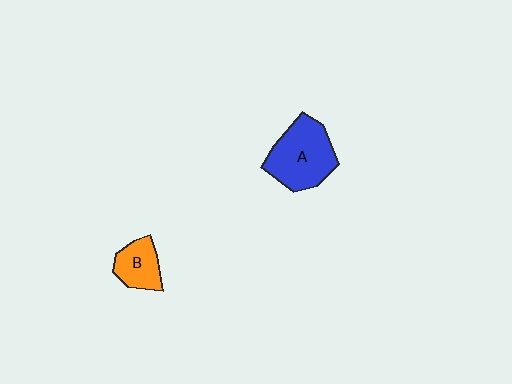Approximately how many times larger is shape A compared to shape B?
Approximately 1.9 times.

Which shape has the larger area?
Shape A (blue).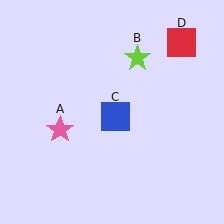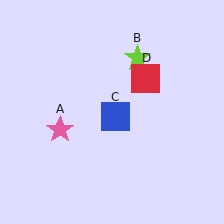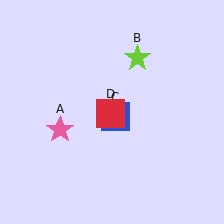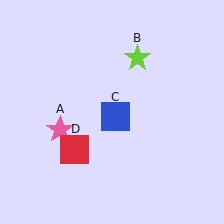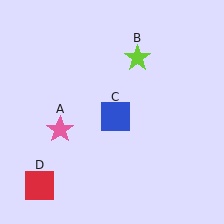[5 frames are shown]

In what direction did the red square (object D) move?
The red square (object D) moved down and to the left.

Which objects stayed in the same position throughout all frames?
Pink star (object A) and lime star (object B) and blue square (object C) remained stationary.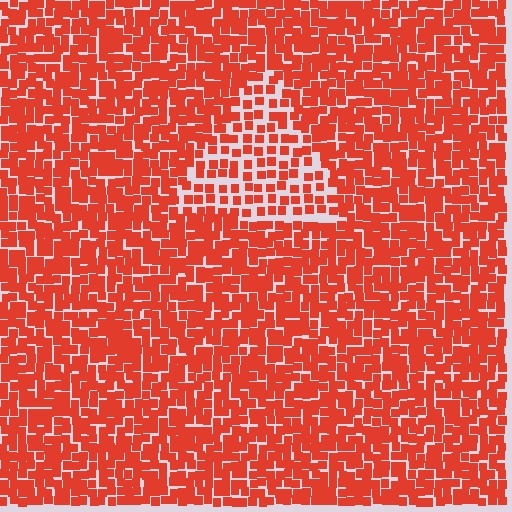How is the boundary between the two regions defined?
The boundary is defined by a change in element density (approximately 1.9x ratio). All elements are the same color, size, and shape.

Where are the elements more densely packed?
The elements are more densely packed outside the triangle boundary.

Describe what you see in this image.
The image contains small red elements arranged at two different densities. A triangle-shaped region is visible where the elements are less densely packed than the surrounding area.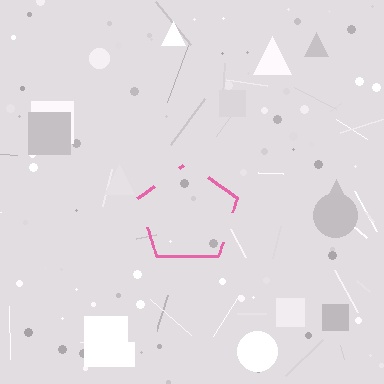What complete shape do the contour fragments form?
The contour fragments form a pentagon.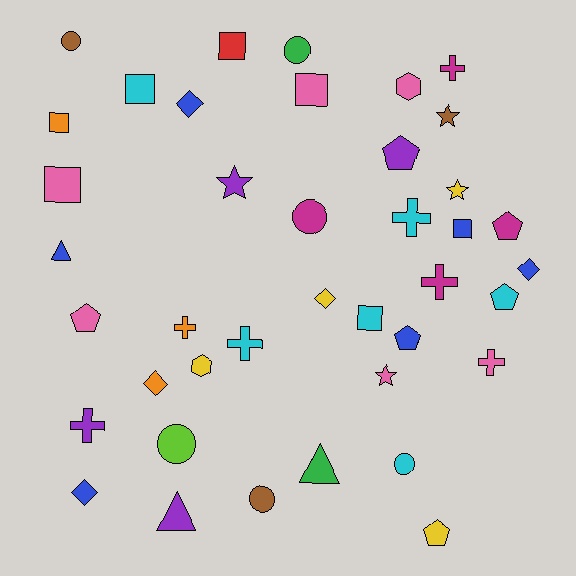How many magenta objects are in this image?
There are 4 magenta objects.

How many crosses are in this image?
There are 7 crosses.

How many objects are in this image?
There are 40 objects.